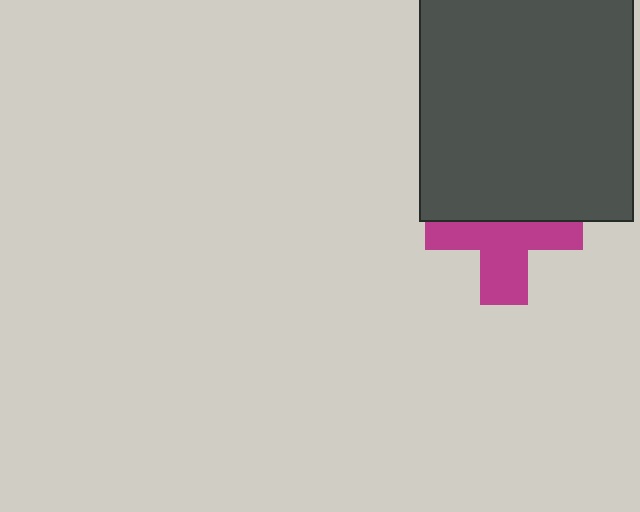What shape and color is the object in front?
The object in front is a dark gray rectangle.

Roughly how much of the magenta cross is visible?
About half of it is visible (roughly 55%).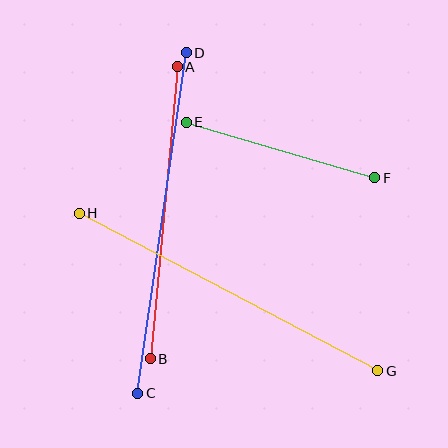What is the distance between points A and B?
The distance is approximately 293 pixels.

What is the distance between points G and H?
The distance is approximately 338 pixels.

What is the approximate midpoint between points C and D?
The midpoint is at approximately (162, 223) pixels.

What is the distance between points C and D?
The distance is approximately 344 pixels.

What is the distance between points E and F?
The distance is approximately 197 pixels.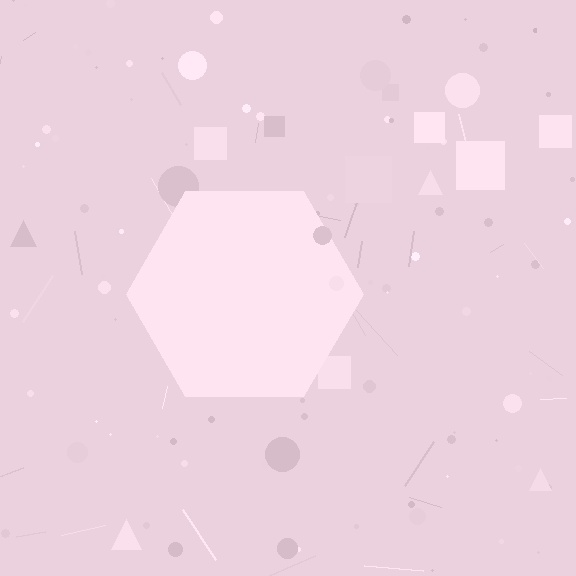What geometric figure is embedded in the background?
A hexagon is embedded in the background.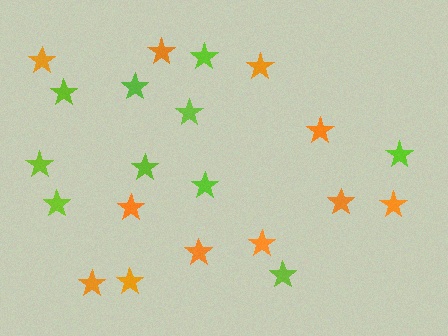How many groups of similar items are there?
There are 2 groups: one group of orange stars (11) and one group of lime stars (10).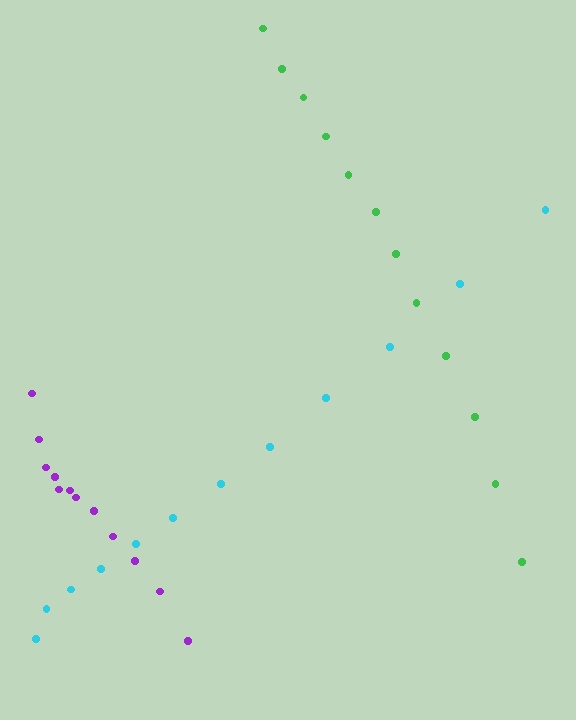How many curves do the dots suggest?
There are 3 distinct paths.